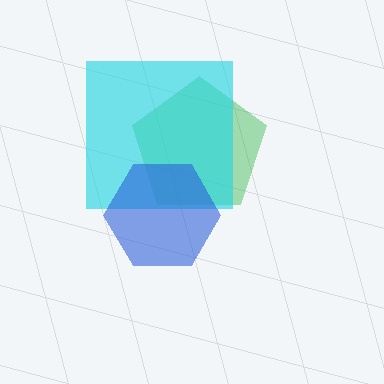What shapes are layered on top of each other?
The layered shapes are: a green pentagon, a cyan square, a blue hexagon.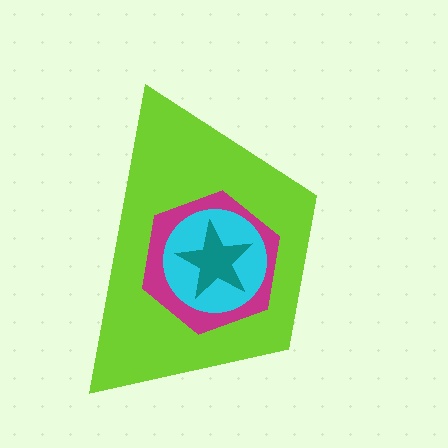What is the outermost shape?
The lime trapezoid.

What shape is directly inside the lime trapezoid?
The magenta hexagon.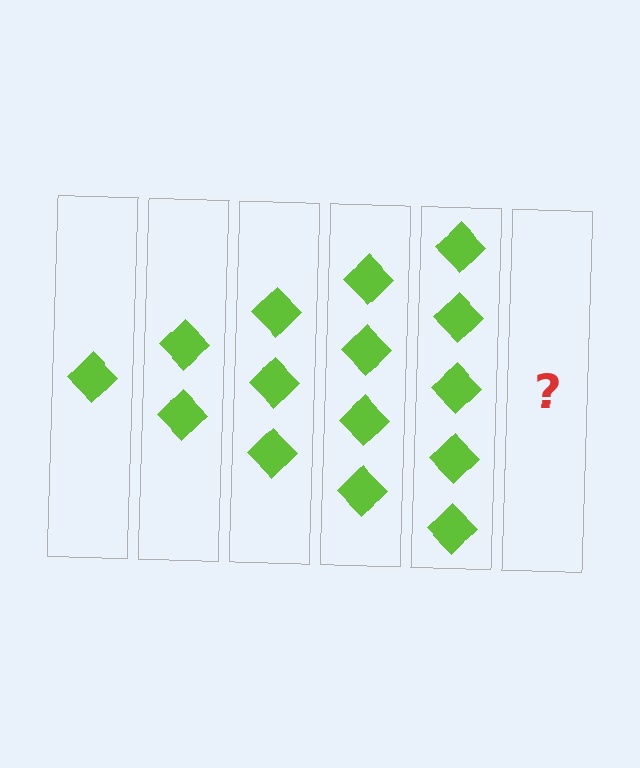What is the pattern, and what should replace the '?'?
The pattern is that each step adds one more diamond. The '?' should be 6 diamonds.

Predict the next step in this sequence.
The next step is 6 diamonds.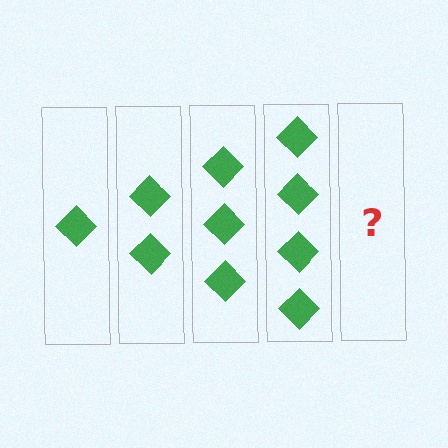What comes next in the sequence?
The next element should be 5 diamonds.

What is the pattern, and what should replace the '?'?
The pattern is that each step adds one more diamond. The '?' should be 5 diamonds.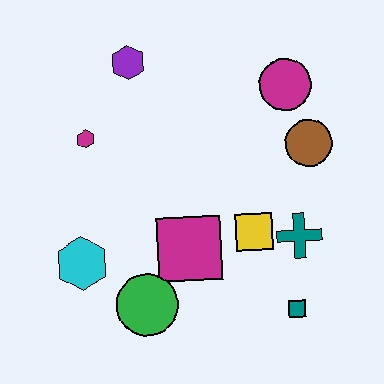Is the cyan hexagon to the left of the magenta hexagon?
Yes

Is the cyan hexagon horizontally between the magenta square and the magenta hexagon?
No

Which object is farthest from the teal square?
The purple hexagon is farthest from the teal square.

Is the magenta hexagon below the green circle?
No